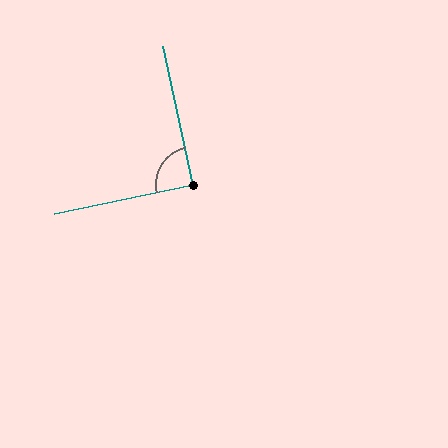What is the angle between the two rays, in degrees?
Approximately 90 degrees.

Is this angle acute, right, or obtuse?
It is approximately a right angle.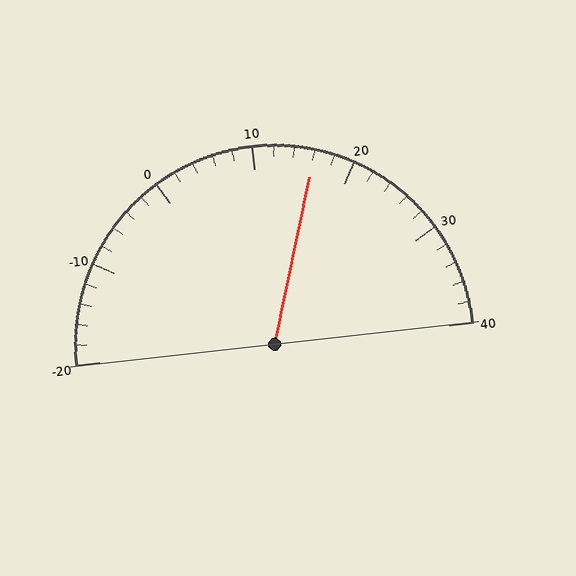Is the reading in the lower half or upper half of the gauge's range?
The reading is in the upper half of the range (-20 to 40).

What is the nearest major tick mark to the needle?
The nearest major tick mark is 20.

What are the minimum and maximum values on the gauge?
The gauge ranges from -20 to 40.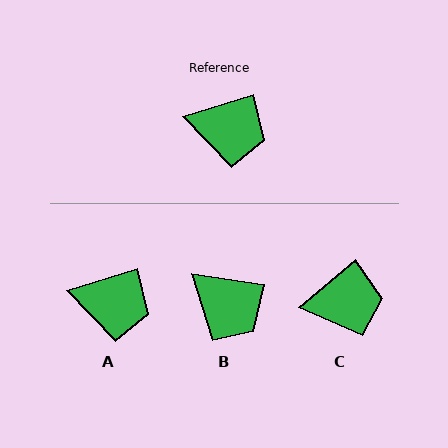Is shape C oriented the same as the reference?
No, it is off by about 23 degrees.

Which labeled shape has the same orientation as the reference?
A.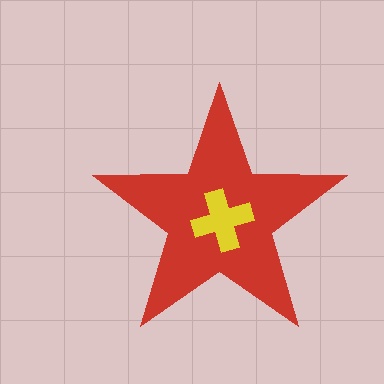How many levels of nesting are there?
2.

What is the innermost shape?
The yellow cross.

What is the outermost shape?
The red star.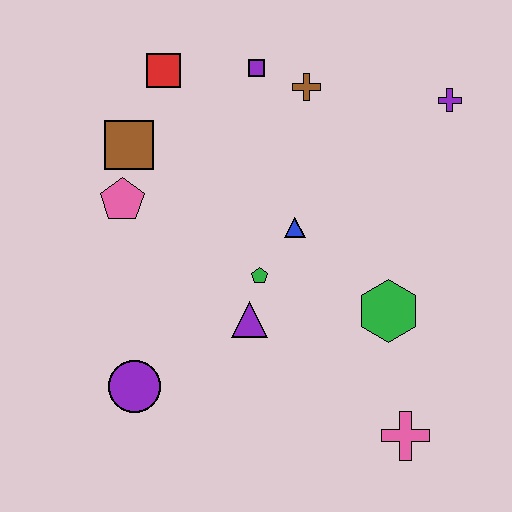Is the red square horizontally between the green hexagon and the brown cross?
No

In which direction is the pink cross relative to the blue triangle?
The pink cross is below the blue triangle.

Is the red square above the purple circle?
Yes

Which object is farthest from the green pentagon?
The purple cross is farthest from the green pentagon.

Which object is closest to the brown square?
The pink pentagon is closest to the brown square.